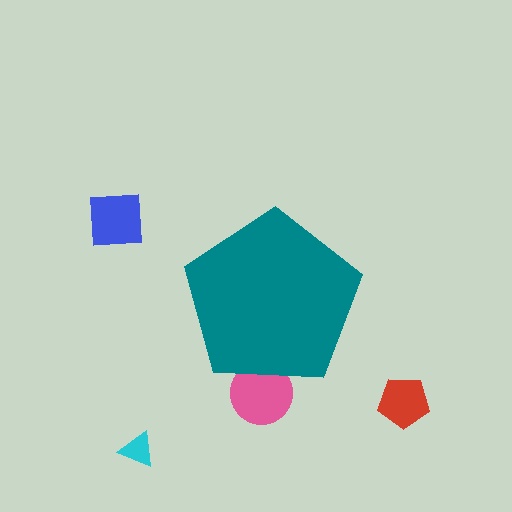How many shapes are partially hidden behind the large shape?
1 shape is partially hidden.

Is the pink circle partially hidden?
Yes, the pink circle is partially hidden behind the teal pentagon.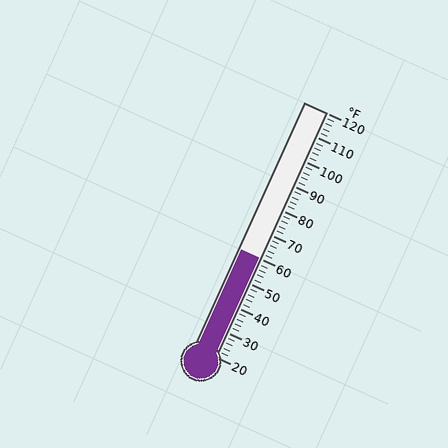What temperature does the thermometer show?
The thermometer shows approximately 60°F.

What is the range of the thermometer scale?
The thermometer scale ranges from 20°F to 120°F.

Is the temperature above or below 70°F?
The temperature is below 70°F.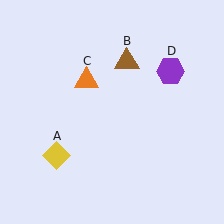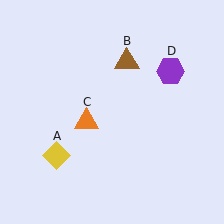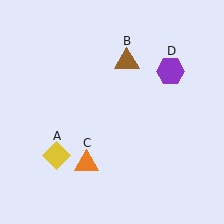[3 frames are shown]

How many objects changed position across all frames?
1 object changed position: orange triangle (object C).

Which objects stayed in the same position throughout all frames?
Yellow diamond (object A) and brown triangle (object B) and purple hexagon (object D) remained stationary.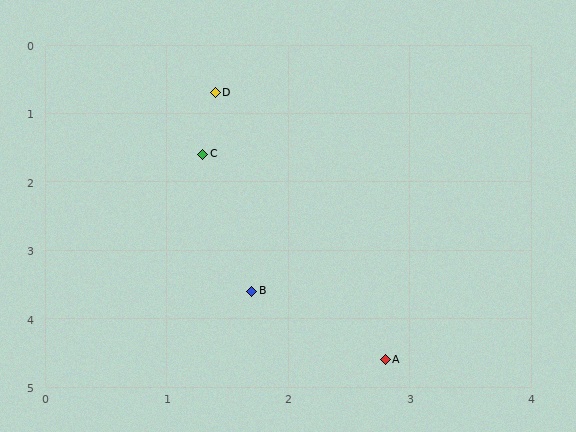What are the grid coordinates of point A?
Point A is at approximately (2.8, 4.6).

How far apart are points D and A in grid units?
Points D and A are about 4.1 grid units apart.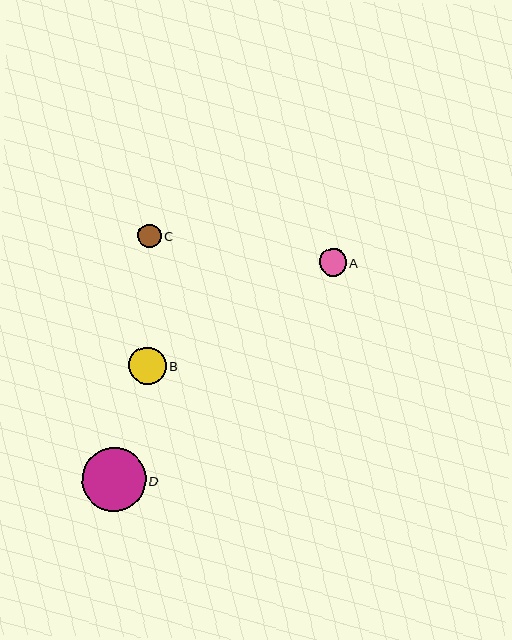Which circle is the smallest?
Circle C is the smallest with a size of approximately 24 pixels.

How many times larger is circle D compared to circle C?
Circle D is approximately 2.7 times the size of circle C.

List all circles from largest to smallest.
From largest to smallest: D, B, A, C.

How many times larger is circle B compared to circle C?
Circle B is approximately 1.6 times the size of circle C.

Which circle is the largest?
Circle D is the largest with a size of approximately 64 pixels.